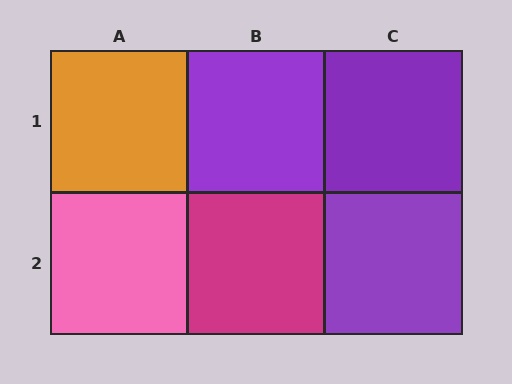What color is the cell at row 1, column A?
Orange.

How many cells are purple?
3 cells are purple.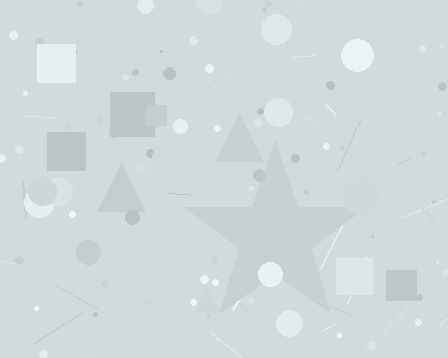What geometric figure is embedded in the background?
A star is embedded in the background.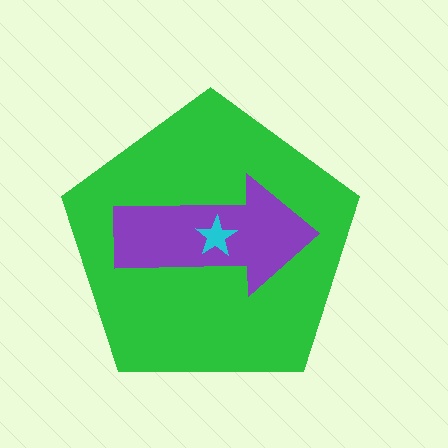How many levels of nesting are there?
3.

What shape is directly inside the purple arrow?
The cyan star.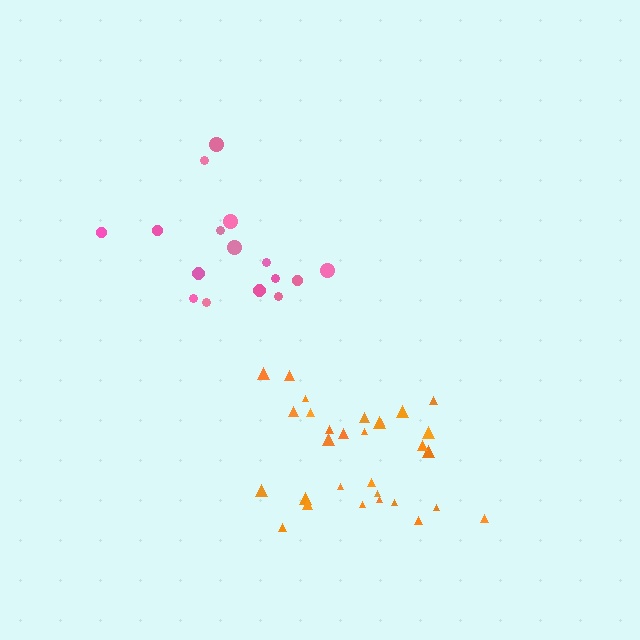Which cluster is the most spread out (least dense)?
Pink.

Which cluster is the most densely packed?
Orange.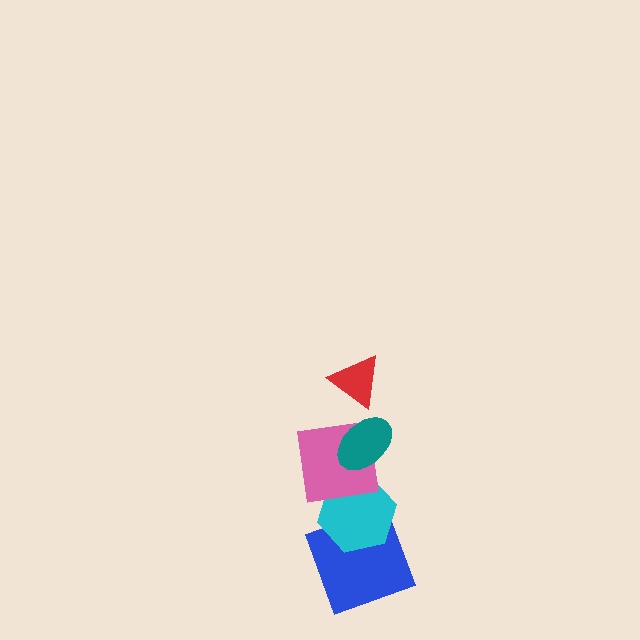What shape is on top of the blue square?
The cyan hexagon is on top of the blue square.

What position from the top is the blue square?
The blue square is 5th from the top.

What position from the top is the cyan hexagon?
The cyan hexagon is 4th from the top.